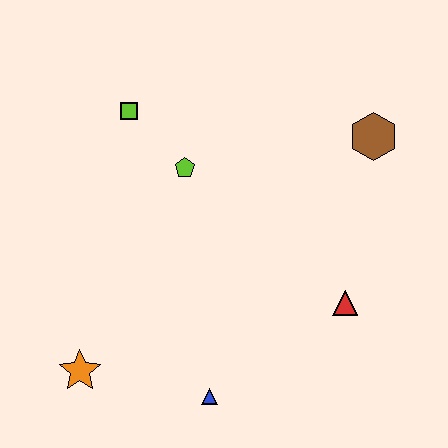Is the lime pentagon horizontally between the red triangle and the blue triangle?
No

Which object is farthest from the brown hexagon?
The orange star is farthest from the brown hexagon.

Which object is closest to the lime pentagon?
The lime square is closest to the lime pentagon.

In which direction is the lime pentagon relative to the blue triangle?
The lime pentagon is above the blue triangle.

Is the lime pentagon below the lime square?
Yes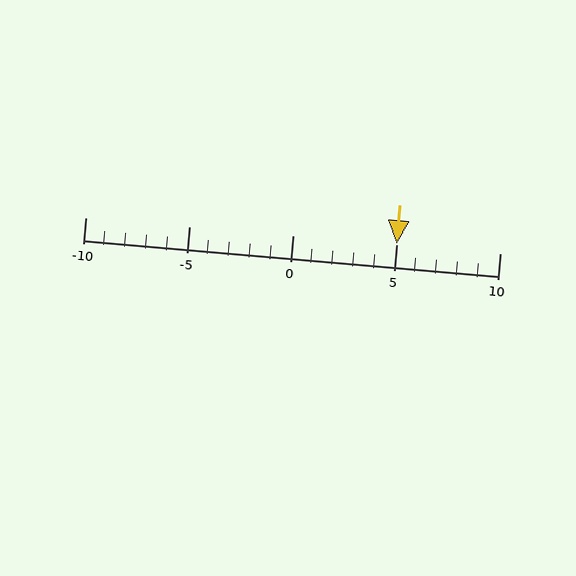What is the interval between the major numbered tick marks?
The major tick marks are spaced 5 units apart.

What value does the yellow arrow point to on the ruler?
The yellow arrow points to approximately 5.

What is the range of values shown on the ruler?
The ruler shows values from -10 to 10.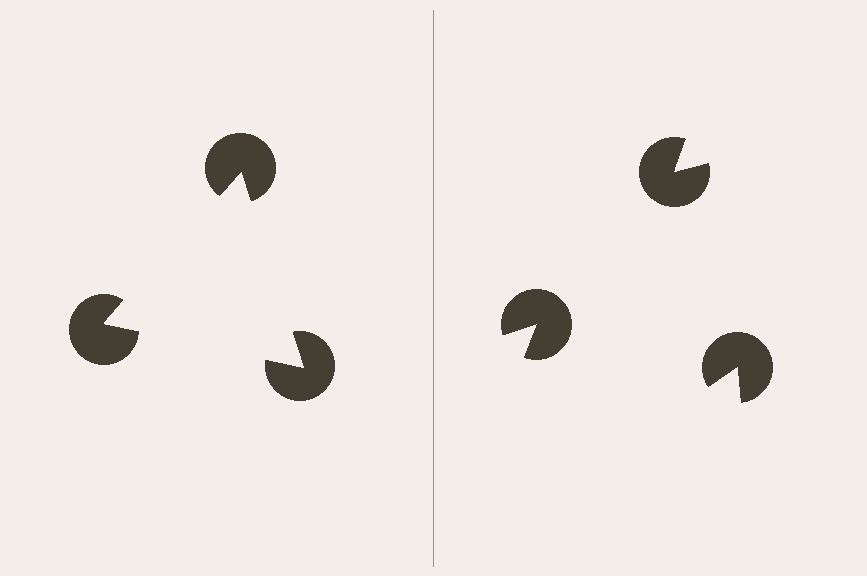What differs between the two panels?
The pac-man discs are positioned identically on both sides; only the wedge orientations differ. On the left they align to a triangle; on the right they are misaligned.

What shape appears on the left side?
An illusory triangle.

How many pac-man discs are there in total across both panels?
6 — 3 on each side.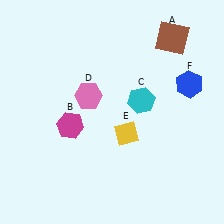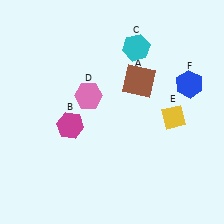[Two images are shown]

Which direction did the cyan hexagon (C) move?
The cyan hexagon (C) moved up.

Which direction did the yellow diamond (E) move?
The yellow diamond (E) moved right.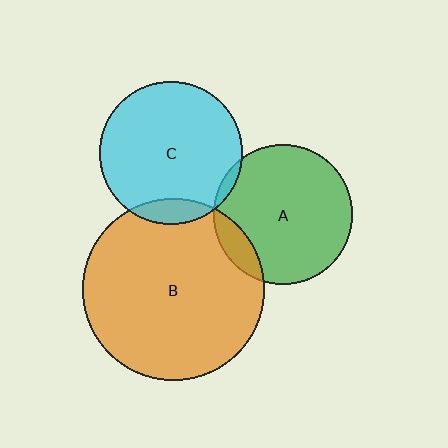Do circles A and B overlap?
Yes.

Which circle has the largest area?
Circle B (orange).